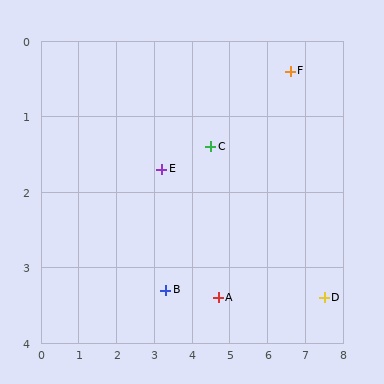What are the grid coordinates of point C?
Point C is at approximately (4.5, 1.4).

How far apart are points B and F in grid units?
Points B and F are about 4.4 grid units apart.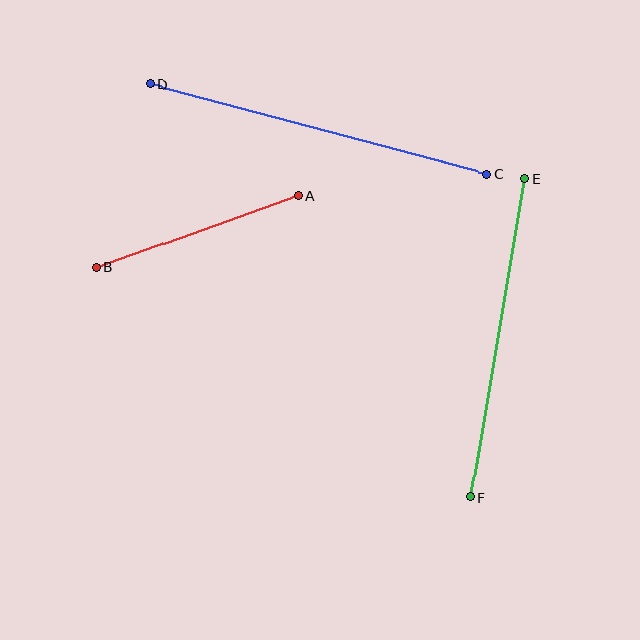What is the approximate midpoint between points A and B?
The midpoint is at approximately (198, 232) pixels.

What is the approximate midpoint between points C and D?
The midpoint is at approximately (319, 129) pixels.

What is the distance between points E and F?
The distance is approximately 323 pixels.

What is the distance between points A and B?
The distance is approximately 215 pixels.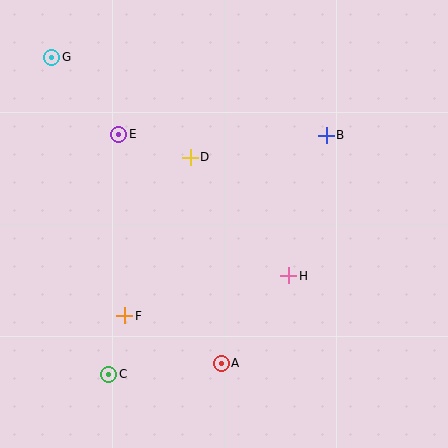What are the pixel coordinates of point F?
Point F is at (125, 316).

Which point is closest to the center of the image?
Point D at (190, 157) is closest to the center.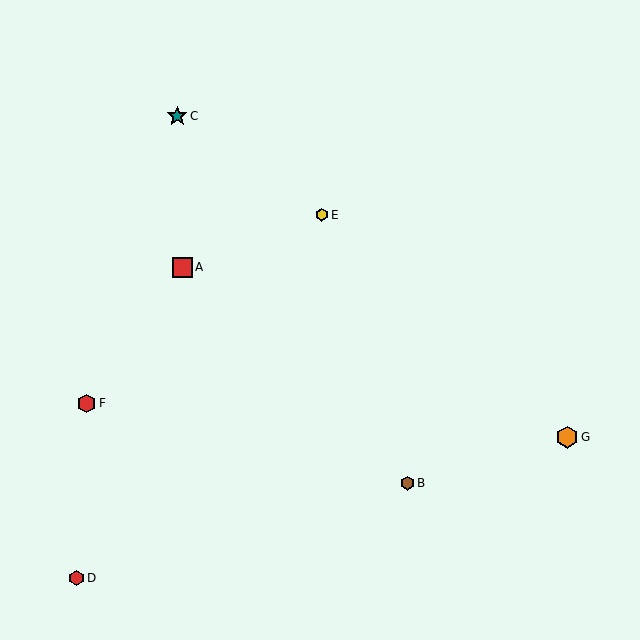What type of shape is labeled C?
Shape C is a teal star.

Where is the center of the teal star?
The center of the teal star is at (177, 116).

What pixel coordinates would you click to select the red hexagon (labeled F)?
Click at (86, 403) to select the red hexagon F.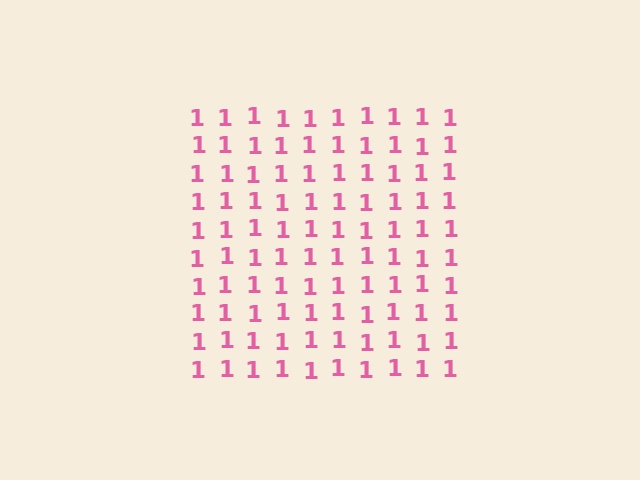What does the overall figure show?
The overall figure shows a square.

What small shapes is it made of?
It is made of small digit 1's.